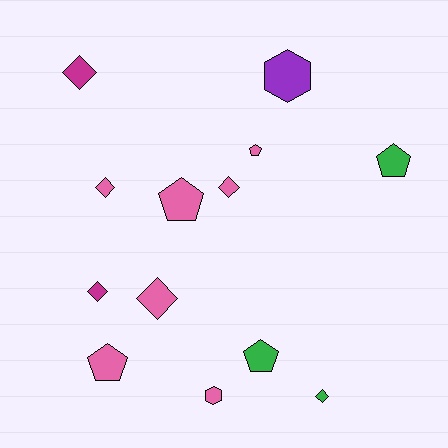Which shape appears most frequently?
Diamond, with 6 objects.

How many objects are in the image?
There are 13 objects.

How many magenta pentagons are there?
There are no magenta pentagons.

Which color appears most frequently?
Pink, with 7 objects.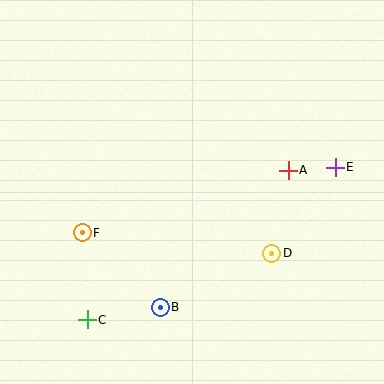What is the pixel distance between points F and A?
The distance between F and A is 216 pixels.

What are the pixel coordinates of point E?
Point E is at (335, 167).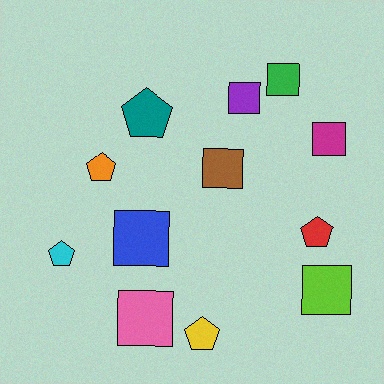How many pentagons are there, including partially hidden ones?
There are 5 pentagons.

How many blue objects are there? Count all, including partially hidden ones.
There is 1 blue object.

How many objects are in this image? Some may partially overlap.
There are 12 objects.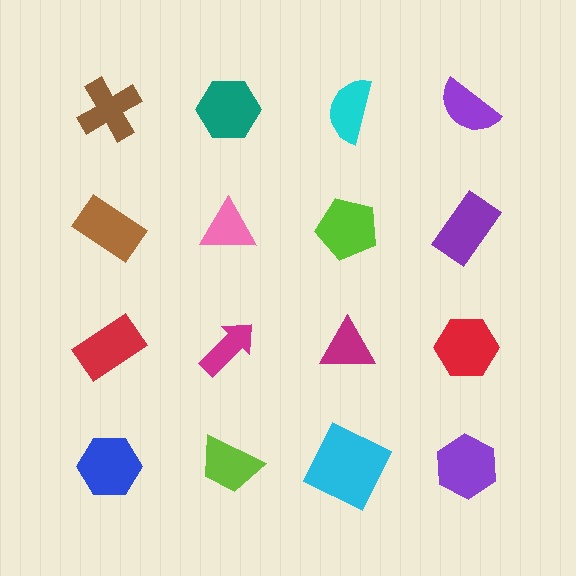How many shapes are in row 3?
4 shapes.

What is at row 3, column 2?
A magenta arrow.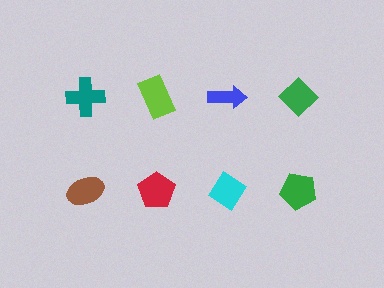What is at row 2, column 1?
A brown ellipse.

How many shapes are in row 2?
4 shapes.